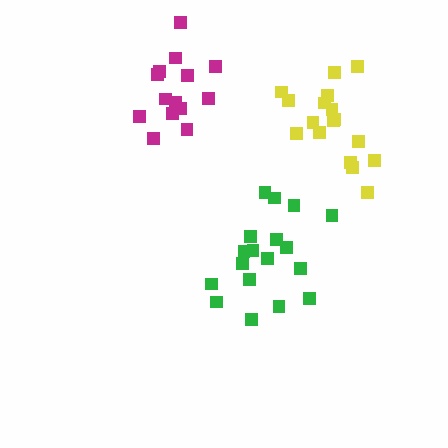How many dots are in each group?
Group 1: 14 dots, Group 2: 18 dots, Group 3: 17 dots (49 total).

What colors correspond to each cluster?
The clusters are colored: magenta, green, yellow.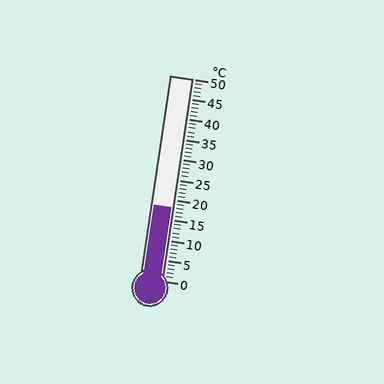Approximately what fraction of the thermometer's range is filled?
The thermometer is filled to approximately 35% of its range.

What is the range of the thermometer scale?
The thermometer scale ranges from 0°C to 50°C.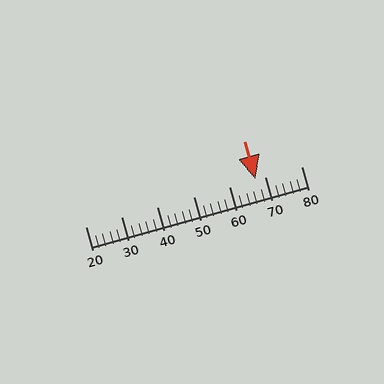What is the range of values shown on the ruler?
The ruler shows values from 20 to 80.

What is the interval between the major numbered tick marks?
The major tick marks are spaced 10 units apart.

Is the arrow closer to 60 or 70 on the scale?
The arrow is closer to 70.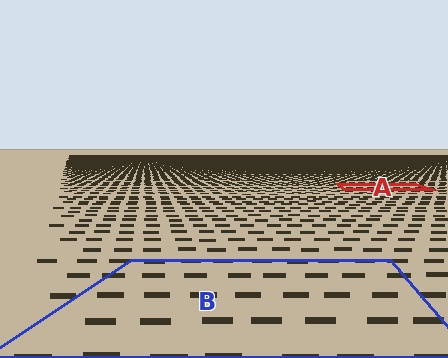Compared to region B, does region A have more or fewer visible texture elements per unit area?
Region A has more texture elements per unit area — they are packed more densely because it is farther away.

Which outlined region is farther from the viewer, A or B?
Region A is farther from the viewer — the texture elements inside it appear smaller and more densely packed.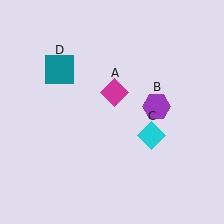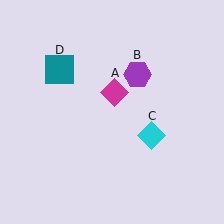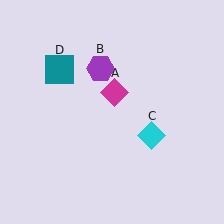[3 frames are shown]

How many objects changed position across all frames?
1 object changed position: purple hexagon (object B).